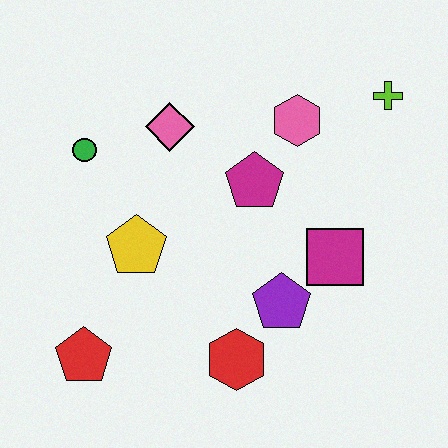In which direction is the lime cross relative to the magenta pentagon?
The lime cross is to the right of the magenta pentagon.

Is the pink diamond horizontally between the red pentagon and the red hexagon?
Yes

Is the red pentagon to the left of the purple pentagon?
Yes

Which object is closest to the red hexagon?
The purple pentagon is closest to the red hexagon.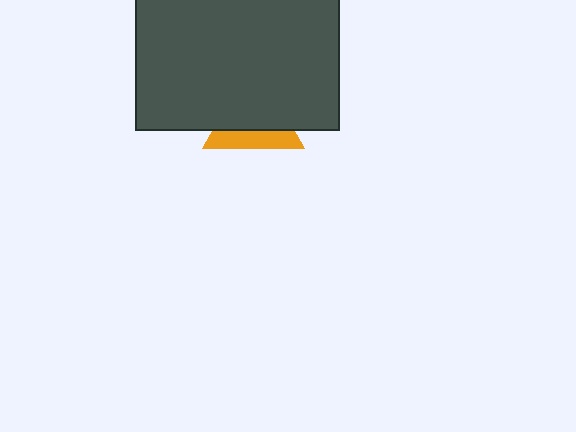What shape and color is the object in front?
The object in front is a dark gray rectangle.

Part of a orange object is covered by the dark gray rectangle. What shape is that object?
It is a triangle.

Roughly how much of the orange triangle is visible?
A small part of it is visible (roughly 36%).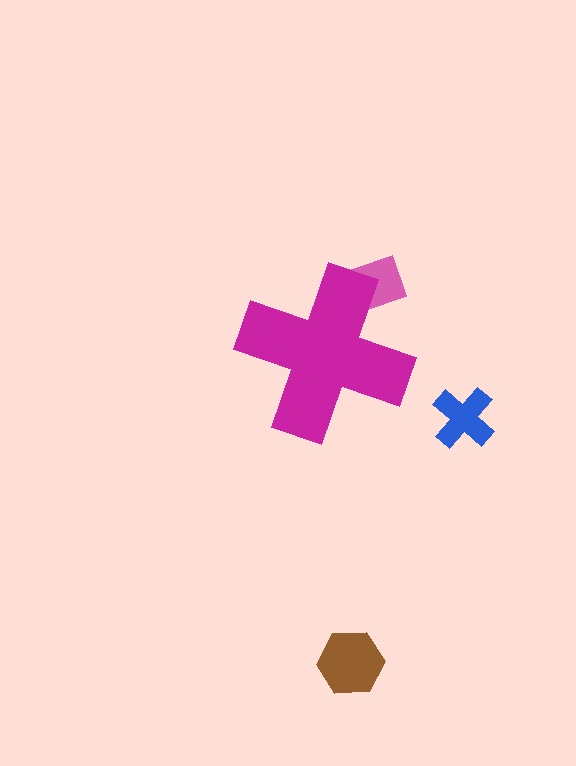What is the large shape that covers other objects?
A magenta cross.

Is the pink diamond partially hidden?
Yes, the pink diamond is partially hidden behind the magenta cross.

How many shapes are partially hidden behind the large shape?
1 shape is partially hidden.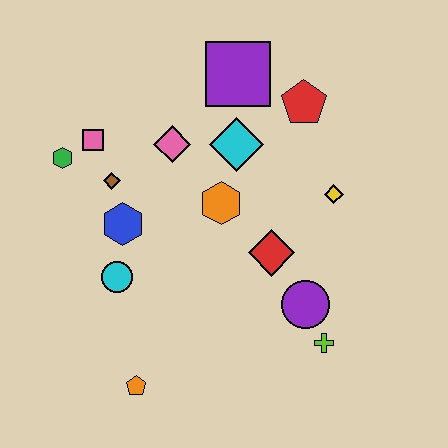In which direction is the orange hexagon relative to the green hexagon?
The orange hexagon is to the right of the green hexagon.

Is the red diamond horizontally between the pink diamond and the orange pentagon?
No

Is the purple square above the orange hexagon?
Yes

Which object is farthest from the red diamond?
The green hexagon is farthest from the red diamond.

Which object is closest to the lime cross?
The purple circle is closest to the lime cross.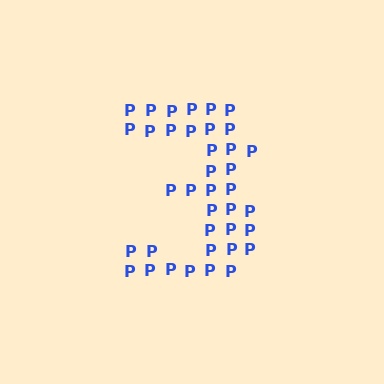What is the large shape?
The large shape is the digit 3.